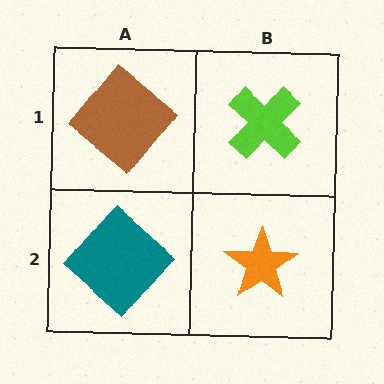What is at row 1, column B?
A lime cross.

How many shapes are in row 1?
2 shapes.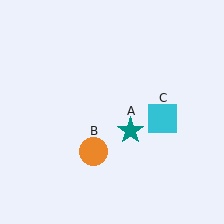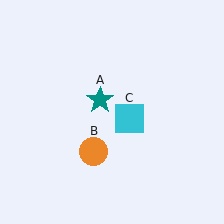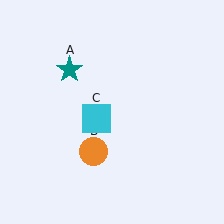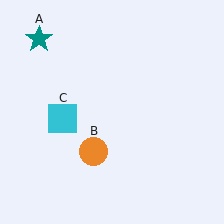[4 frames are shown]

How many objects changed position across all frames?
2 objects changed position: teal star (object A), cyan square (object C).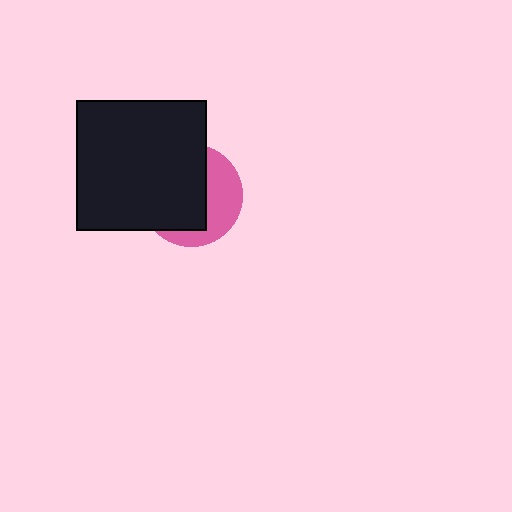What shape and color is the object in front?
The object in front is a black square.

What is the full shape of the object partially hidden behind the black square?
The partially hidden object is a pink circle.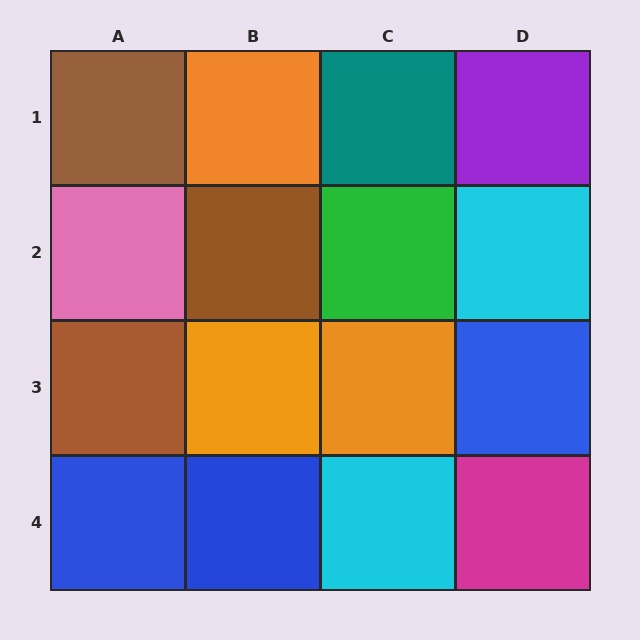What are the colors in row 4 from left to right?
Blue, blue, cyan, magenta.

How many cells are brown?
3 cells are brown.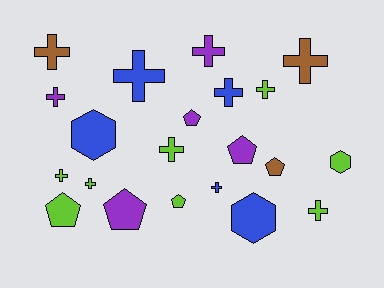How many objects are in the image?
There are 21 objects.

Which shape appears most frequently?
Cross, with 12 objects.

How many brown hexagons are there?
There are no brown hexagons.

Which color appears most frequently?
Lime, with 8 objects.